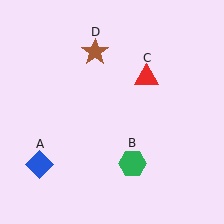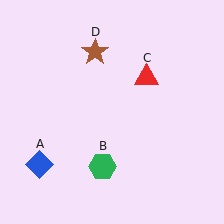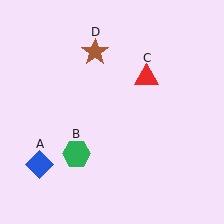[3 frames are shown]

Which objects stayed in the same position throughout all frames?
Blue diamond (object A) and red triangle (object C) and brown star (object D) remained stationary.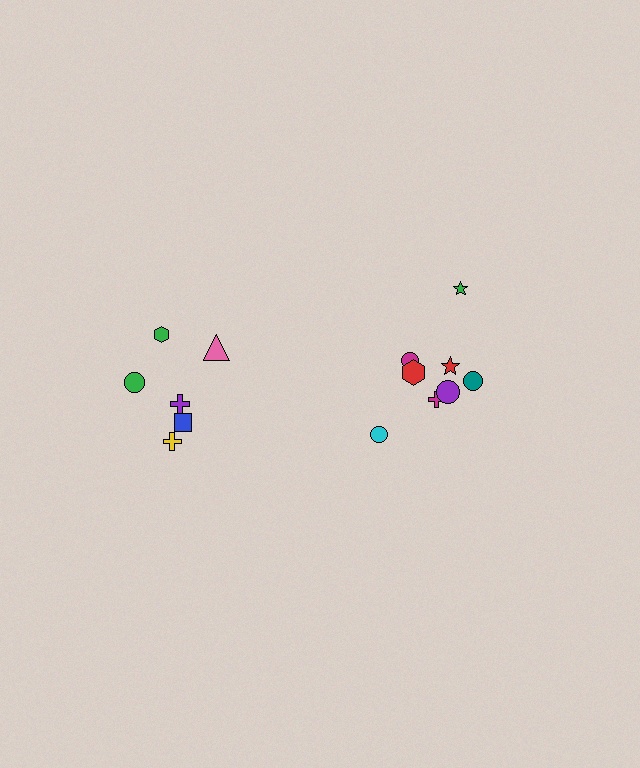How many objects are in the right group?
There are 8 objects.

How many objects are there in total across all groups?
There are 14 objects.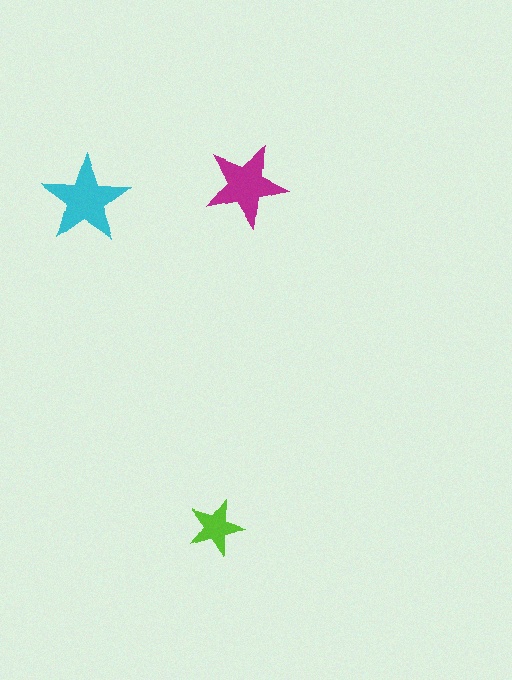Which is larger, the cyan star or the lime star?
The cyan one.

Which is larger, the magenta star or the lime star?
The magenta one.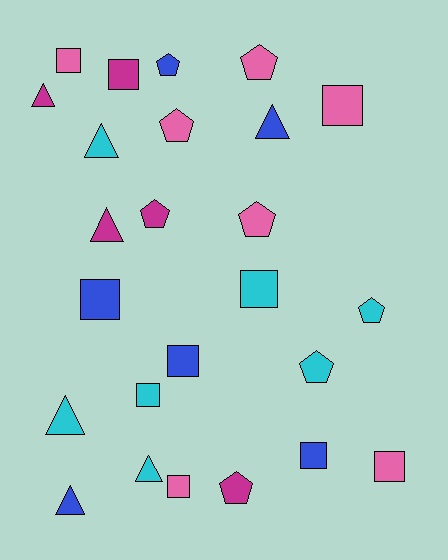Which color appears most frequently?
Cyan, with 7 objects.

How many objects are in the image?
There are 25 objects.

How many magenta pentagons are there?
There are 2 magenta pentagons.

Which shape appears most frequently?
Square, with 10 objects.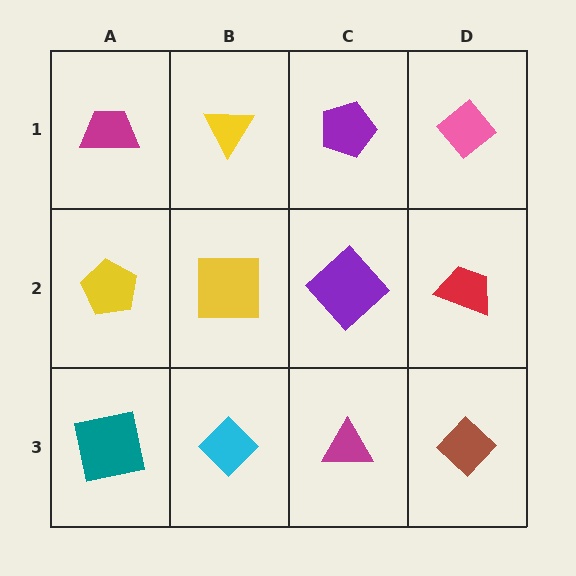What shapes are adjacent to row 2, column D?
A pink diamond (row 1, column D), a brown diamond (row 3, column D), a purple diamond (row 2, column C).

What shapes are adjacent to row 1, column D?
A red trapezoid (row 2, column D), a purple pentagon (row 1, column C).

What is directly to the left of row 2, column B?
A yellow pentagon.